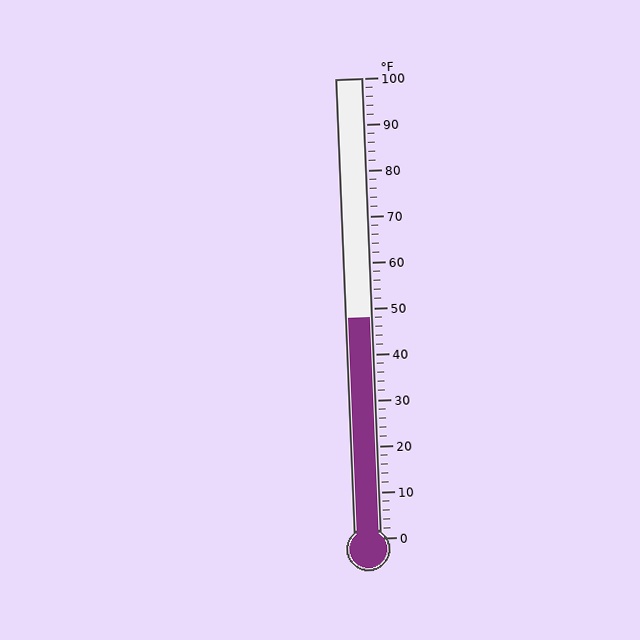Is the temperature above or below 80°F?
The temperature is below 80°F.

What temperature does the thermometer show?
The thermometer shows approximately 48°F.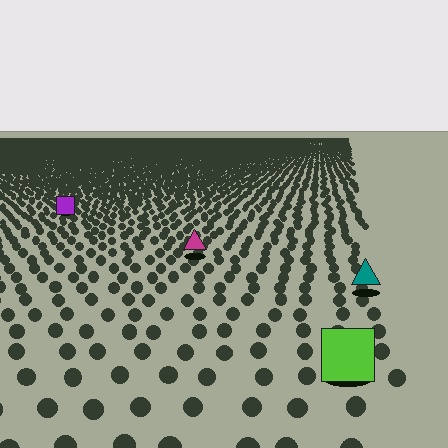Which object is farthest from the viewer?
The purple square is farthest from the viewer. It appears smaller and the ground texture around it is denser.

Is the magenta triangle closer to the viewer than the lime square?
No. The lime square is closer — you can tell from the texture gradient: the ground texture is coarser near it.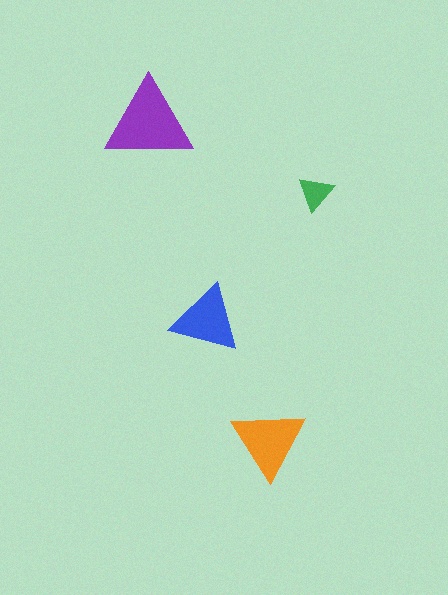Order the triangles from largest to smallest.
the purple one, the orange one, the blue one, the green one.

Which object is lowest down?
The orange triangle is bottommost.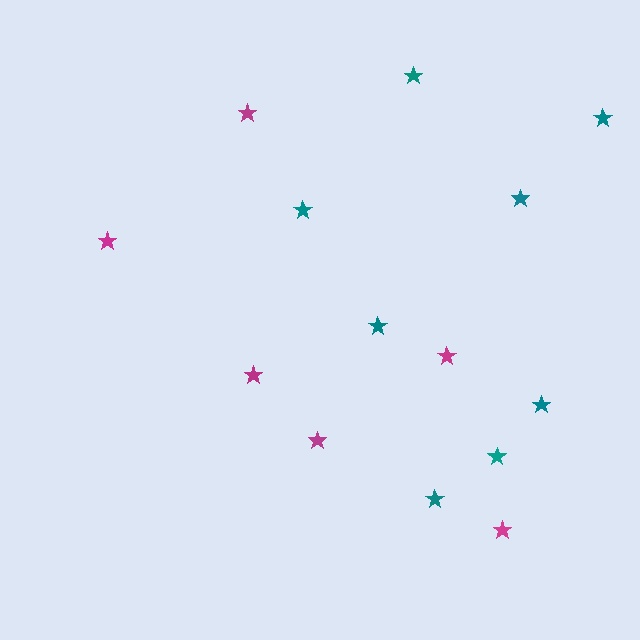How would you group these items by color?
There are 2 groups: one group of magenta stars (6) and one group of teal stars (8).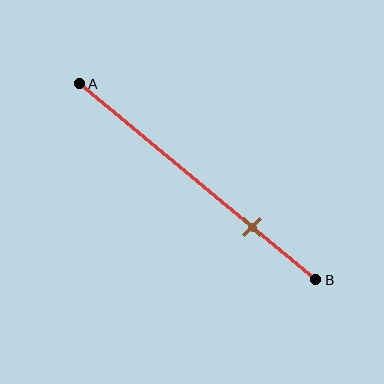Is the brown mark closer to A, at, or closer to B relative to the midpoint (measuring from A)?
The brown mark is closer to point B than the midpoint of segment AB.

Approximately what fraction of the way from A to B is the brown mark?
The brown mark is approximately 75% of the way from A to B.